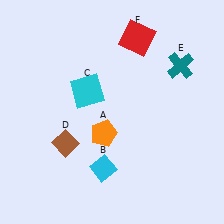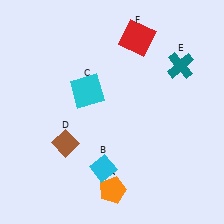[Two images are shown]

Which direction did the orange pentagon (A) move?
The orange pentagon (A) moved down.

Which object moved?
The orange pentagon (A) moved down.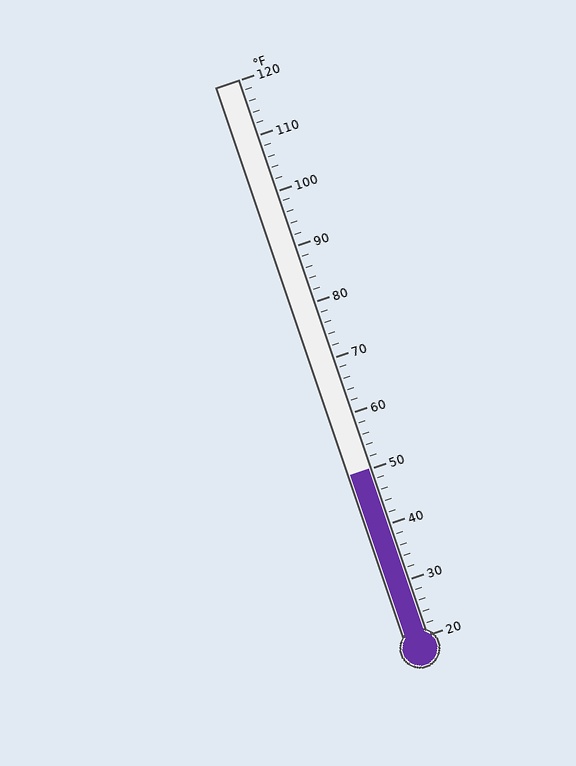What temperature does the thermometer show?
The thermometer shows approximately 50°F.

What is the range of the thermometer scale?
The thermometer scale ranges from 20°F to 120°F.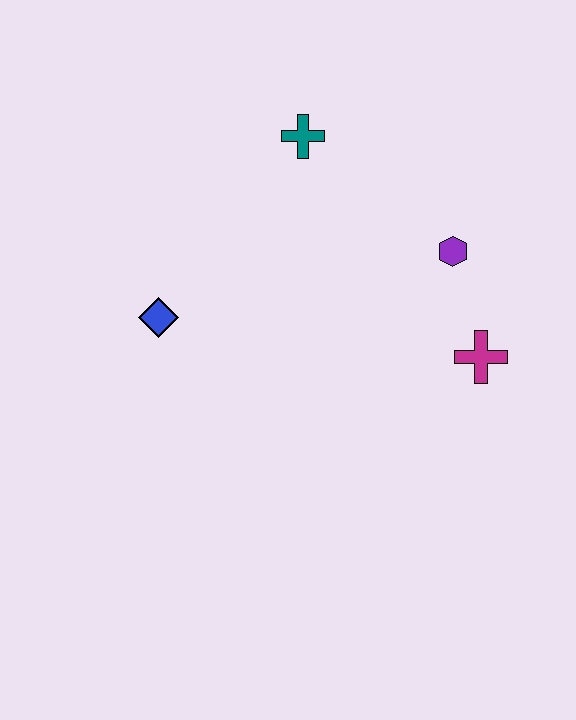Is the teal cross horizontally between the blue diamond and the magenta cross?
Yes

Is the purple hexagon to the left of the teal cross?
No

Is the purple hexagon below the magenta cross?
No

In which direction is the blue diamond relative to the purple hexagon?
The blue diamond is to the left of the purple hexagon.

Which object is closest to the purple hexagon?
The magenta cross is closest to the purple hexagon.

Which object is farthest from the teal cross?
The magenta cross is farthest from the teal cross.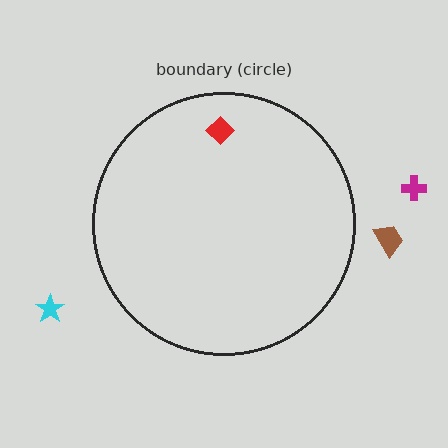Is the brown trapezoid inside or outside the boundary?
Outside.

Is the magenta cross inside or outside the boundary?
Outside.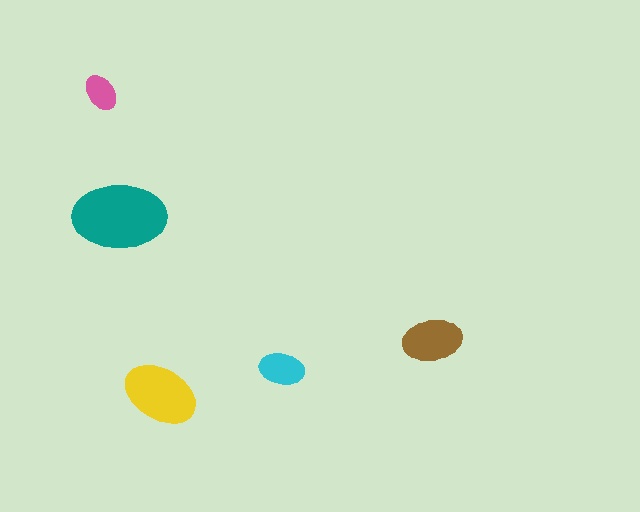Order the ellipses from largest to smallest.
the teal one, the yellow one, the brown one, the cyan one, the pink one.